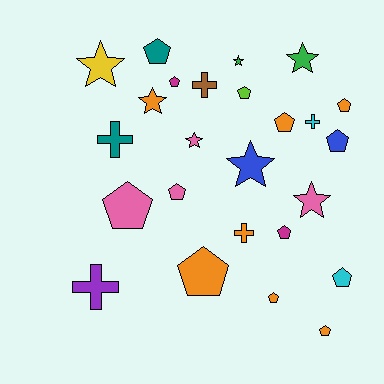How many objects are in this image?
There are 25 objects.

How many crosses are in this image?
There are 5 crosses.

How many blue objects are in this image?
There are 2 blue objects.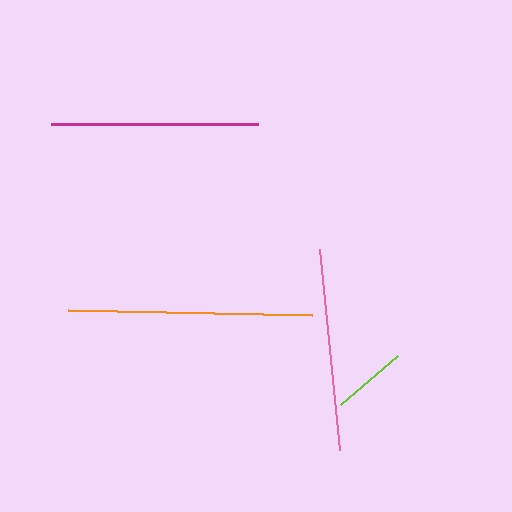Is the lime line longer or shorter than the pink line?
The pink line is longer than the lime line.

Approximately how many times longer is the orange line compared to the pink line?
The orange line is approximately 1.2 times the length of the pink line.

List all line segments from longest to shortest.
From longest to shortest: orange, magenta, pink, lime.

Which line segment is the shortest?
The lime line is the shortest at approximately 75 pixels.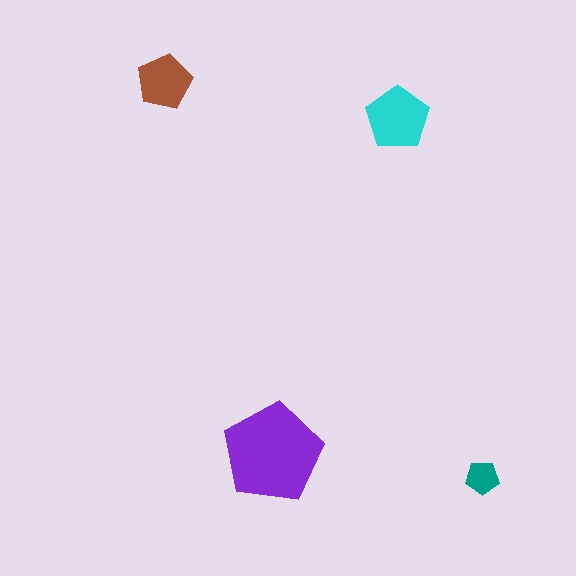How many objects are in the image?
There are 4 objects in the image.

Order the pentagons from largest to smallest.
the purple one, the cyan one, the brown one, the teal one.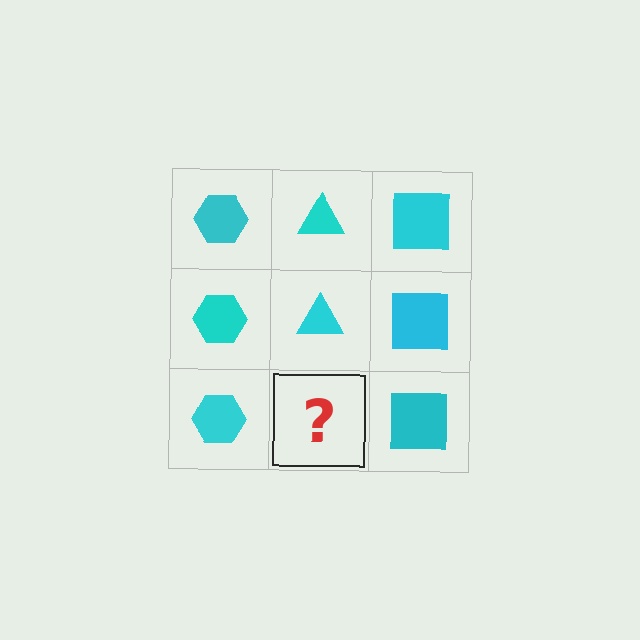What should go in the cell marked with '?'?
The missing cell should contain a cyan triangle.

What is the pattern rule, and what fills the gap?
The rule is that each column has a consistent shape. The gap should be filled with a cyan triangle.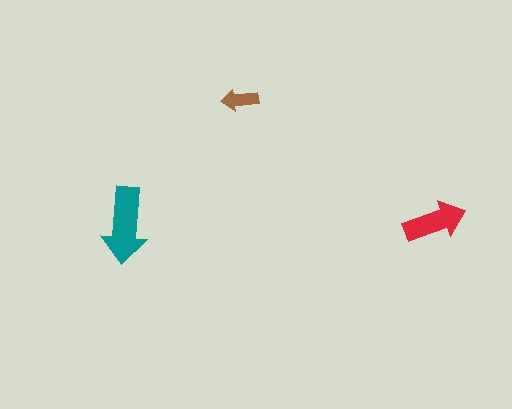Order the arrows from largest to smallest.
the teal one, the red one, the brown one.